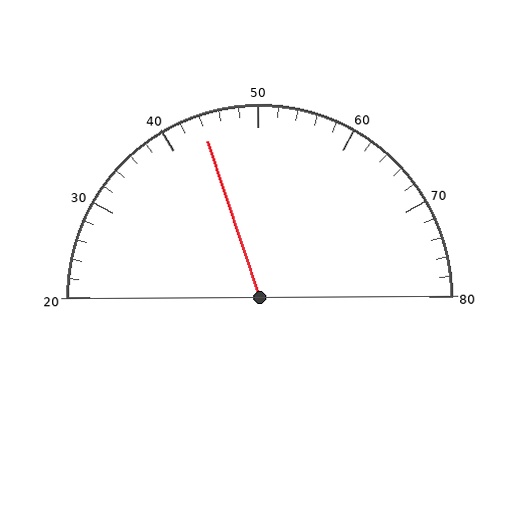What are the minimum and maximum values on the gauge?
The gauge ranges from 20 to 80.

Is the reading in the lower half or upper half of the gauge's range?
The reading is in the lower half of the range (20 to 80).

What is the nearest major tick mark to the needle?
The nearest major tick mark is 40.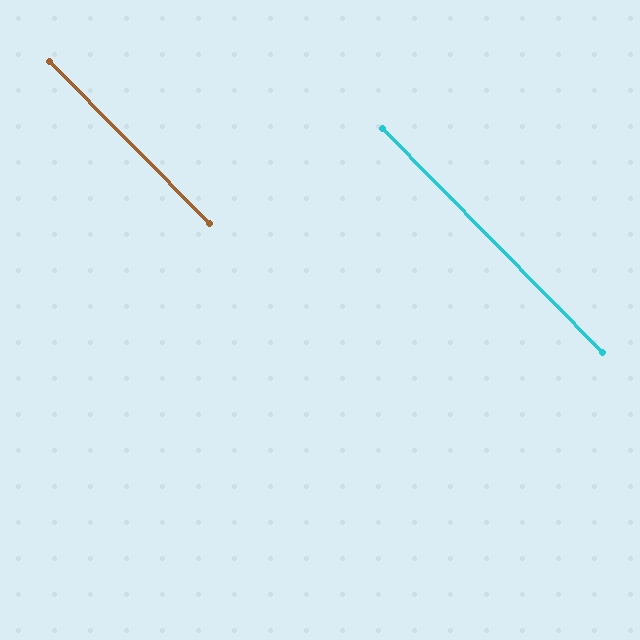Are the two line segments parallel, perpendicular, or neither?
Parallel — their directions differ by only 0.2°.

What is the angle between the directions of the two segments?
Approximately 0 degrees.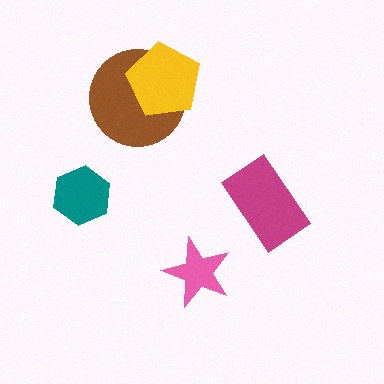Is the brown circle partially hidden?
Yes, it is partially covered by another shape.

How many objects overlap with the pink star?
0 objects overlap with the pink star.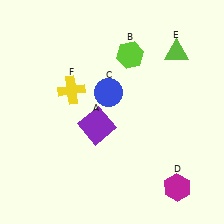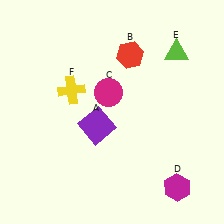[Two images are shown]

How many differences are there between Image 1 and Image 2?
There are 2 differences between the two images.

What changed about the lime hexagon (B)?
In Image 1, B is lime. In Image 2, it changed to red.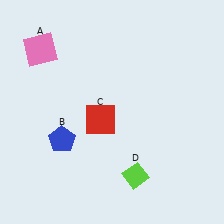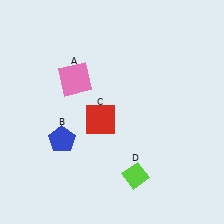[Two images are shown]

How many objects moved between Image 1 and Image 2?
1 object moved between the two images.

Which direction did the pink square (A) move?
The pink square (A) moved right.